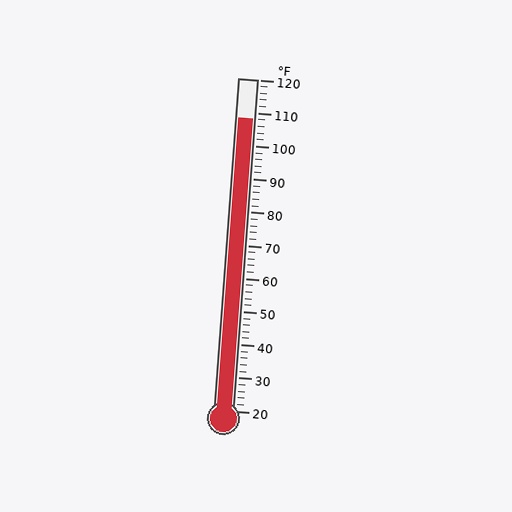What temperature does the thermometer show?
The thermometer shows approximately 108°F.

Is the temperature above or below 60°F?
The temperature is above 60°F.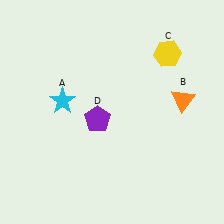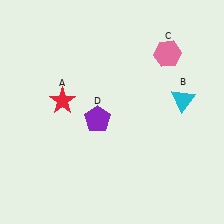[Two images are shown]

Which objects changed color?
A changed from cyan to red. B changed from orange to cyan. C changed from yellow to pink.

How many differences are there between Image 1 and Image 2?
There are 3 differences between the two images.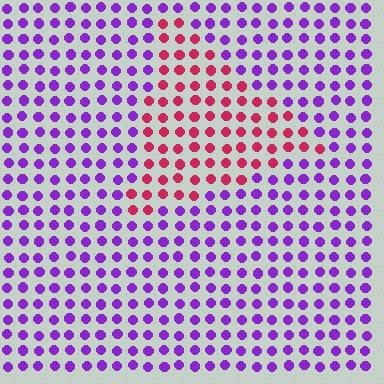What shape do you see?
I see a triangle.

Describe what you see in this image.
The image is filled with small purple elements in a uniform arrangement. A triangle-shaped region is visible where the elements are tinted to a slightly different hue, forming a subtle color boundary.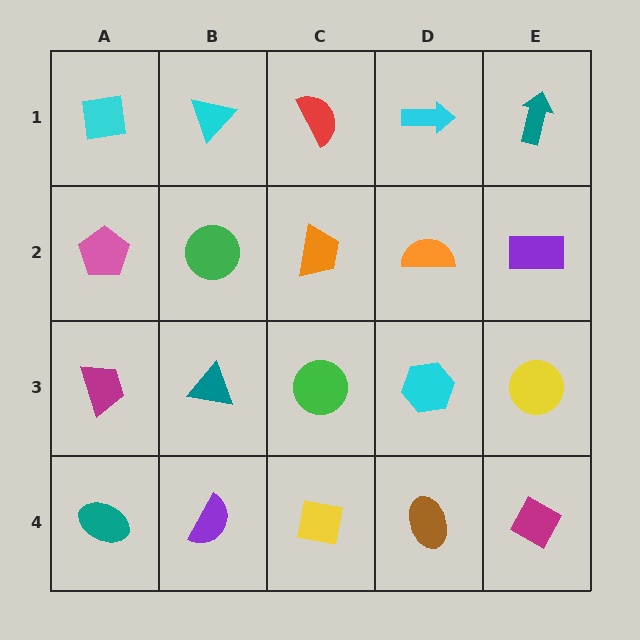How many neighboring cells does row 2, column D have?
4.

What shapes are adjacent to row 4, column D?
A cyan hexagon (row 3, column D), a yellow square (row 4, column C), a magenta diamond (row 4, column E).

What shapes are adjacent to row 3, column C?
An orange trapezoid (row 2, column C), a yellow square (row 4, column C), a teal triangle (row 3, column B), a cyan hexagon (row 3, column D).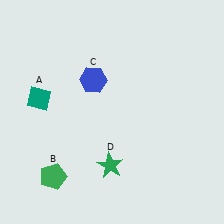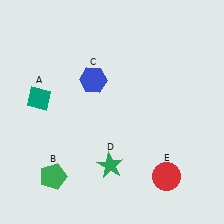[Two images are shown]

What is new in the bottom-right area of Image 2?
A red circle (E) was added in the bottom-right area of Image 2.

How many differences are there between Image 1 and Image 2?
There is 1 difference between the two images.